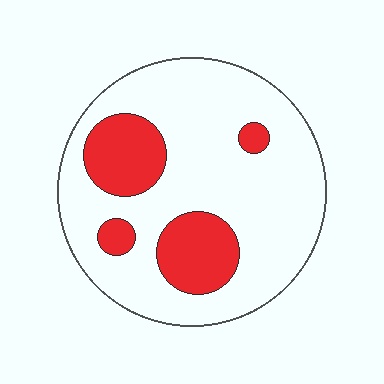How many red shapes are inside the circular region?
4.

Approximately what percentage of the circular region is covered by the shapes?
Approximately 25%.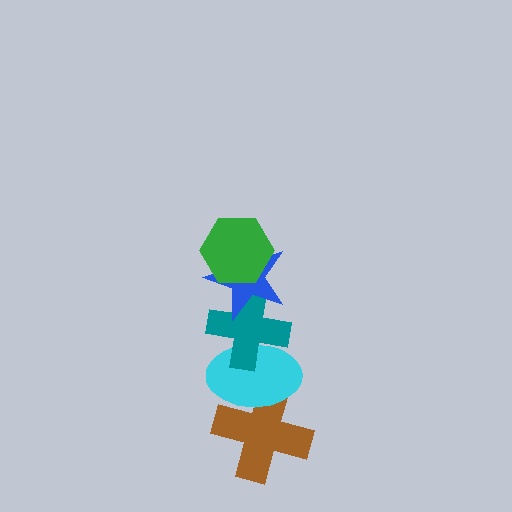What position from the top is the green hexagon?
The green hexagon is 1st from the top.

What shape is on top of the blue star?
The green hexagon is on top of the blue star.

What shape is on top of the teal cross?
The blue star is on top of the teal cross.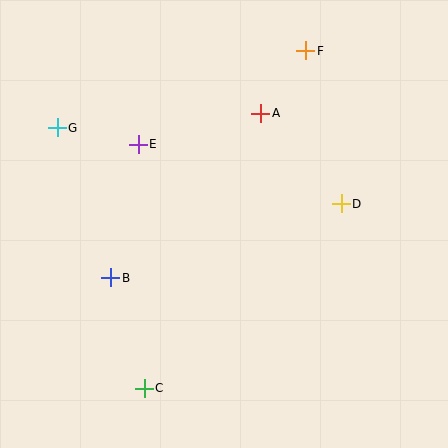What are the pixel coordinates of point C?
Point C is at (144, 388).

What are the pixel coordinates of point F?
Point F is at (306, 51).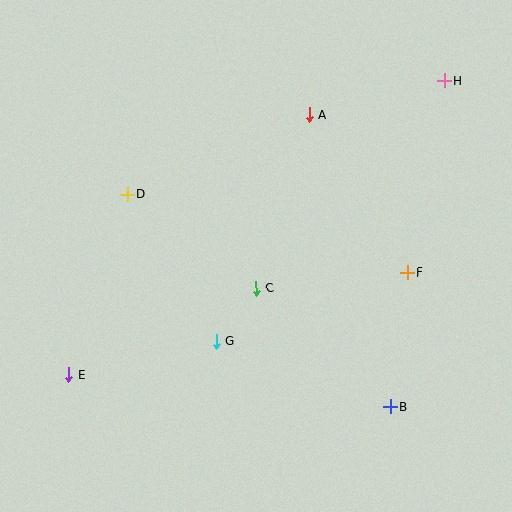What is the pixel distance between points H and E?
The distance between H and E is 477 pixels.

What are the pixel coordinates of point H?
Point H is at (445, 81).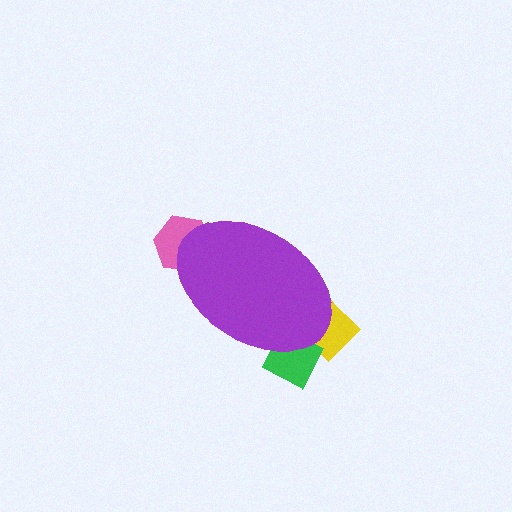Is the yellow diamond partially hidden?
Yes, the yellow diamond is partially hidden behind the purple ellipse.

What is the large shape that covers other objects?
A purple ellipse.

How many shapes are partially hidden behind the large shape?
3 shapes are partially hidden.